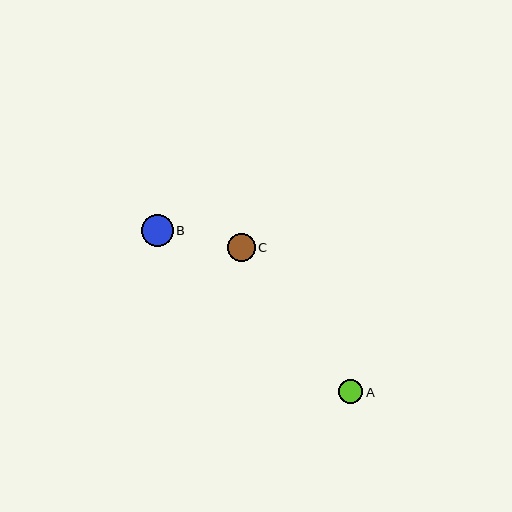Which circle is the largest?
Circle B is the largest with a size of approximately 32 pixels.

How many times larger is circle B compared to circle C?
Circle B is approximately 1.1 times the size of circle C.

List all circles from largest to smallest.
From largest to smallest: B, C, A.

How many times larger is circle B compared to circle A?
Circle B is approximately 1.3 times the size of circle A.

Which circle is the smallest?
Circle A is the smallest with a size of approximately 25 pixels.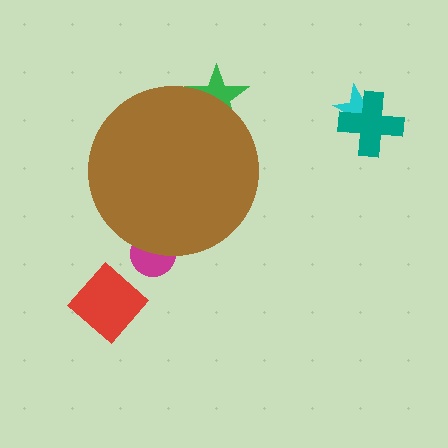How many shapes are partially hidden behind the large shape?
2 shapes are partially hidden.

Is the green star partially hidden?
Yes, the green star is partially hidden behind the brown circle.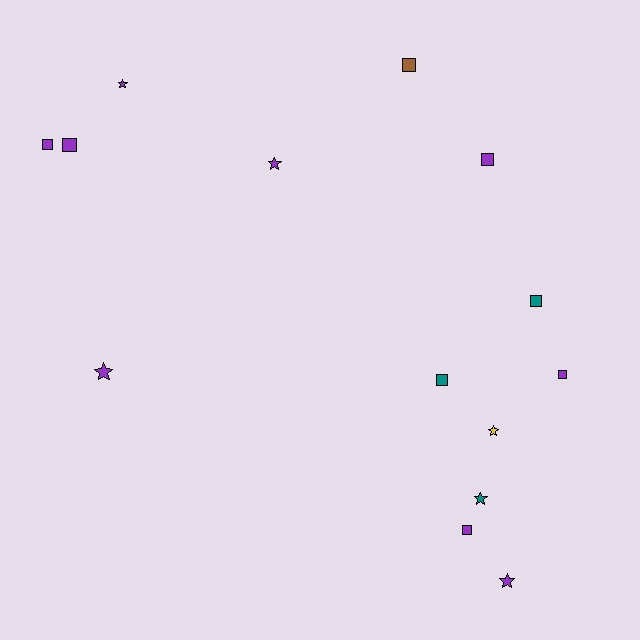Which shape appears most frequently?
Square, with 8 objects.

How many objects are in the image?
There are 14 objects.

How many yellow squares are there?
There are no yellow squares.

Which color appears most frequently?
Purple, with 9 objects.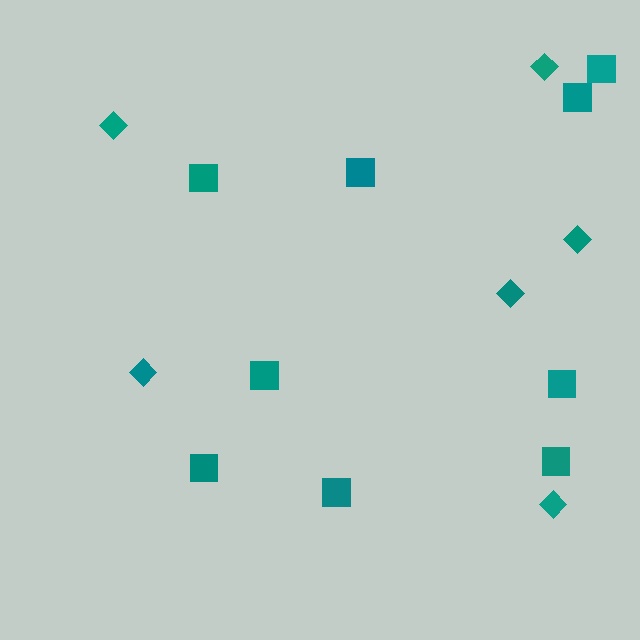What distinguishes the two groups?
There are 2 groups: one group of squares (9) and one group of diamonds (6).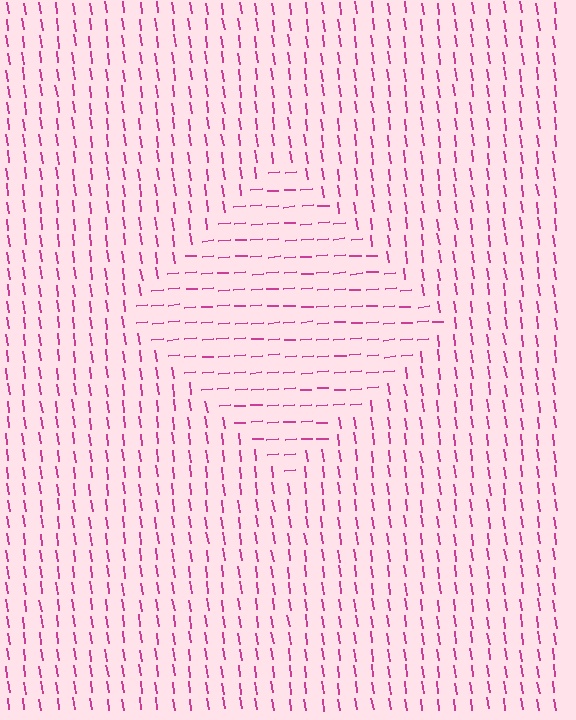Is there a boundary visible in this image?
Yes, there is a texture boundary formed by a change in line orientation.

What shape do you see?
I see a diamond.